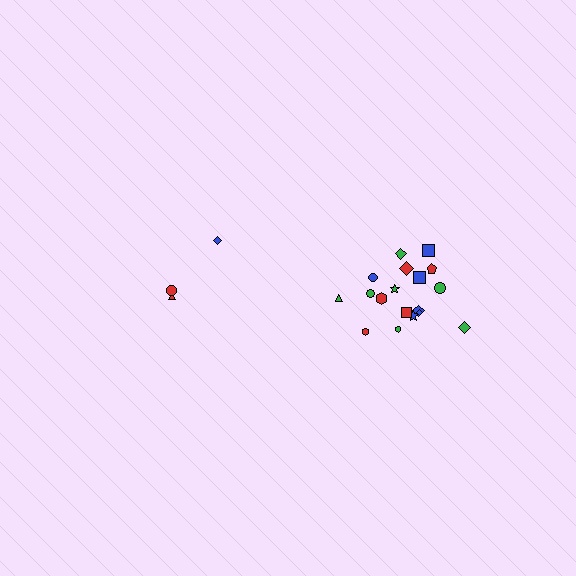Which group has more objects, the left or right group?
The right group.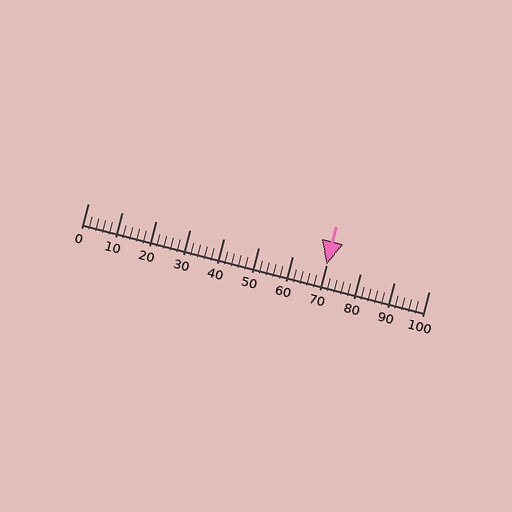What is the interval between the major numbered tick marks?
The major tick marks are spaced 10 units apart.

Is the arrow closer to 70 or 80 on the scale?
The arrow is closer to 70.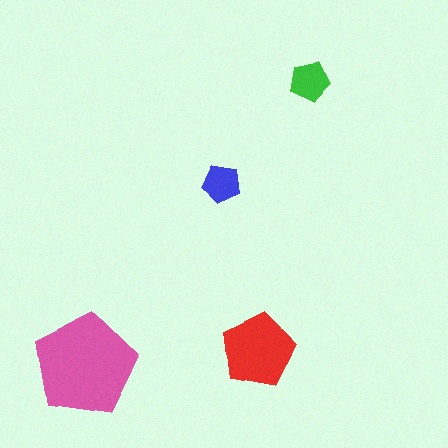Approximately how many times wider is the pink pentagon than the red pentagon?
About 1.5 times wider.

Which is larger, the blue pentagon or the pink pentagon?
The pink one.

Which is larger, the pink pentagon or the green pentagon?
The pink one.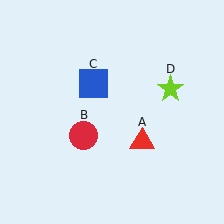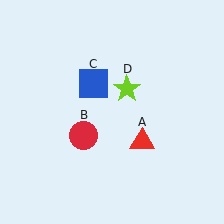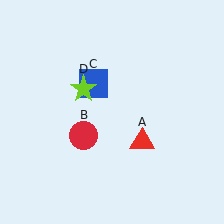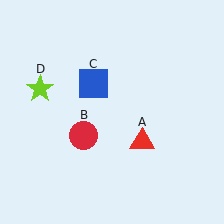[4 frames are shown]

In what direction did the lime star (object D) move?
The lime star (object D) moved left.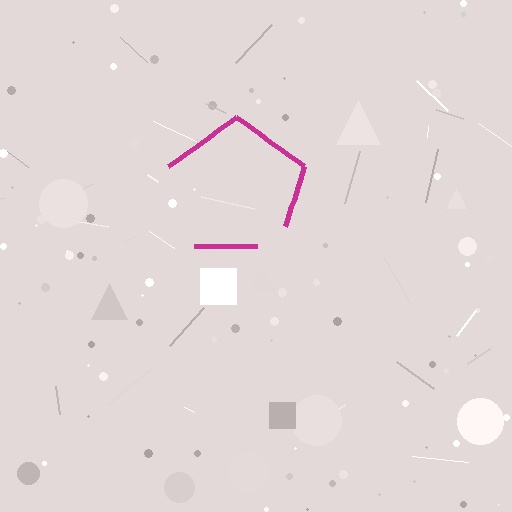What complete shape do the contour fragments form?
The contour fragments form a pentagon.